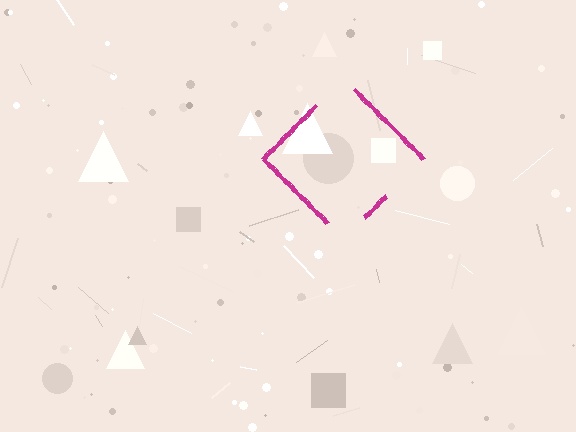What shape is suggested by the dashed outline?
The dashed outline suggests a diamond.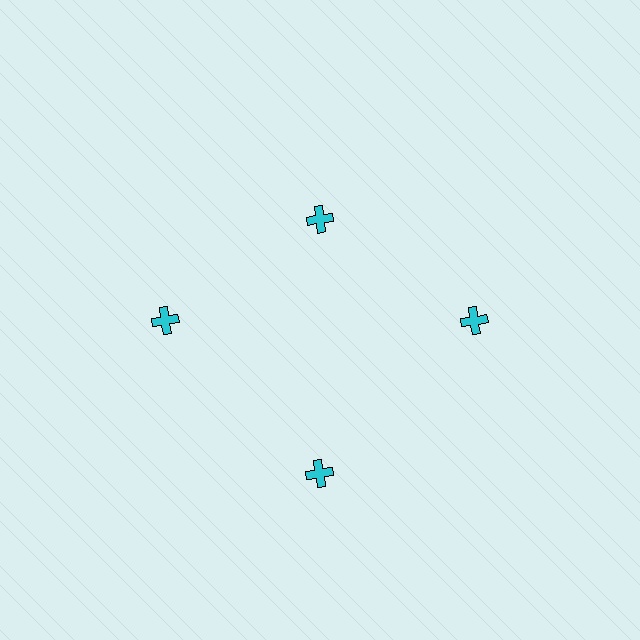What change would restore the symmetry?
The symmetry would be restored by moving it outward, back onto the ring so that all 4 crosses sit at equal angles and equal distance from the center.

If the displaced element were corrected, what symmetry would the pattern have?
It would have 4-fold rotational symmetry — the pattern would map onto itself every 90 degrees.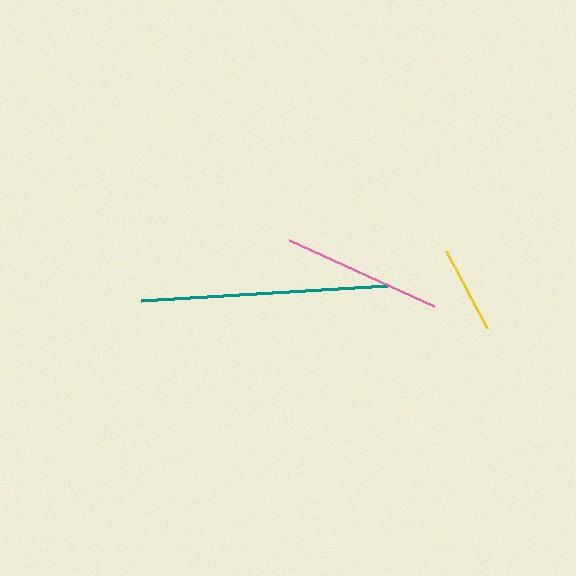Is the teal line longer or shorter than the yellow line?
The teal line is longer than the yellow line.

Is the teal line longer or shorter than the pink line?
The teal line is longer than the pink line.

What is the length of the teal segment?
The teal segment is approximately 246 pixels long.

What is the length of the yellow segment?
The yellow segment is approximately 87 pixels long.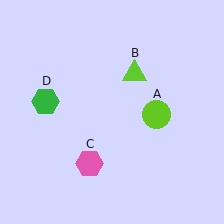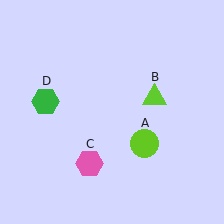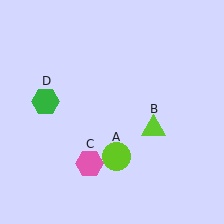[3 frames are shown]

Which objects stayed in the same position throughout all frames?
Pink hexagon (object C) and green hexagon (object D) remained stationary.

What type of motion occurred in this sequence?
The lime circle (object A), lime triangle (object B) rotated clockwise around the center of the scene.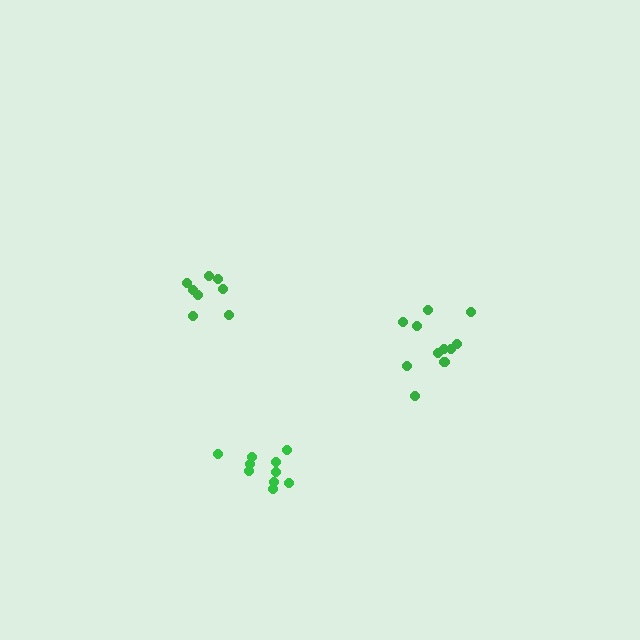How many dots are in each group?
Group 1: 10 dots, Group 2: 11 dots, Group 3: 8 dots (29 total).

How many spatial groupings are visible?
There are 3 spatial groupings.